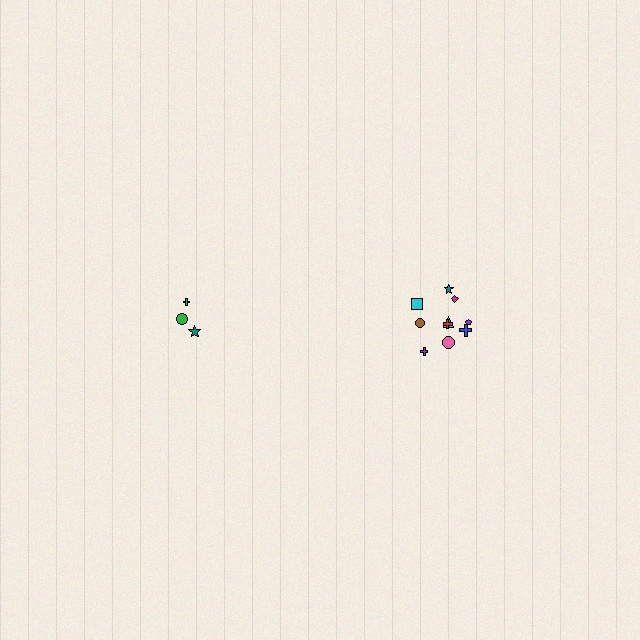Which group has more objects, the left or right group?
The right group.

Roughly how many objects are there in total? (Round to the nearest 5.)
Roughly 15 objects in total.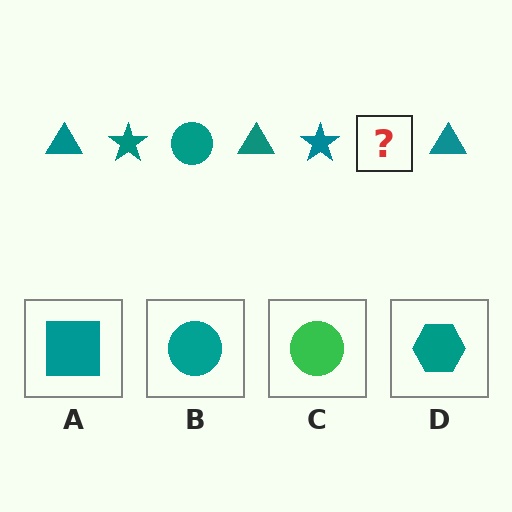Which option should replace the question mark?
Option B.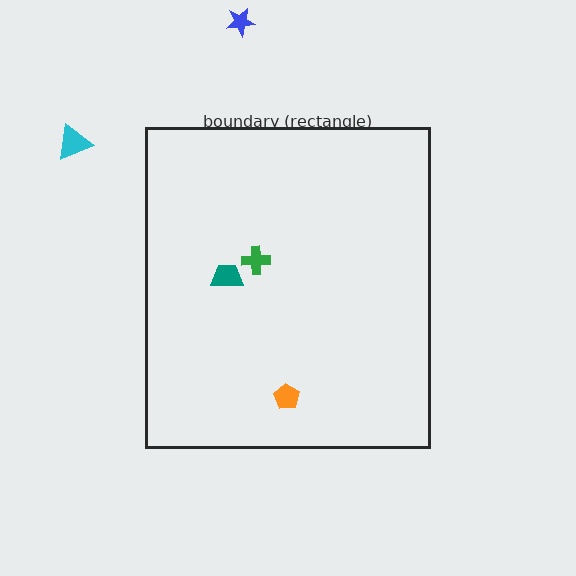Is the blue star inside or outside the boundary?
Outside.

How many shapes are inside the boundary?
3 inside, 2 outside.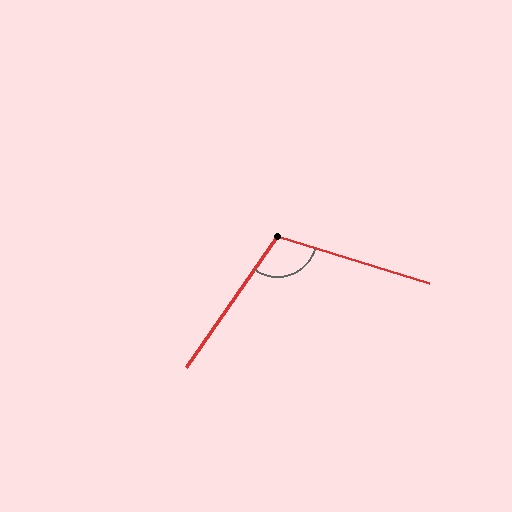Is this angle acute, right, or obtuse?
It is obtuse.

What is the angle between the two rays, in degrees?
Approximately 108 degrees.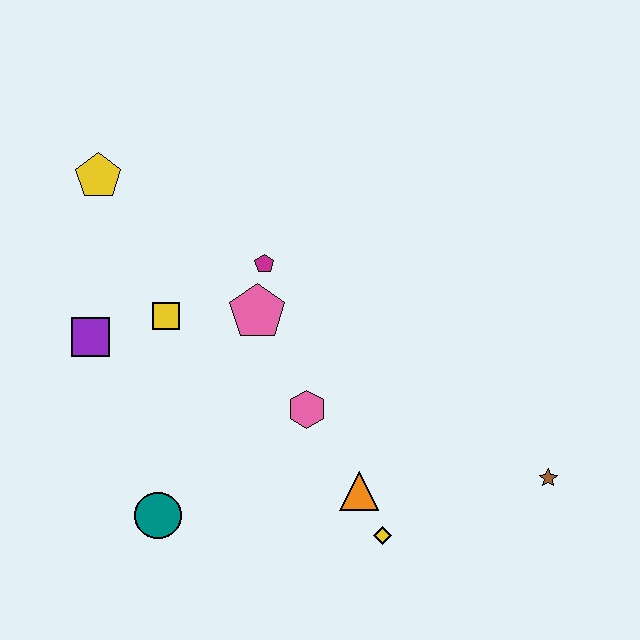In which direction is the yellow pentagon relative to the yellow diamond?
The yellow pentagon is above the yellow diamond.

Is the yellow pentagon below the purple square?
No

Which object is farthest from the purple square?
The brown star is farthest from the purple square.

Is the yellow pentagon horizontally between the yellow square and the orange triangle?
No